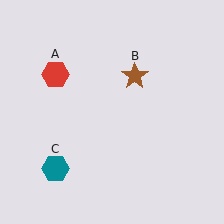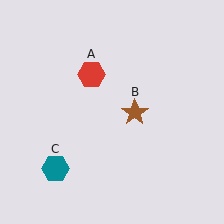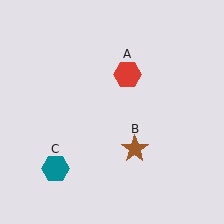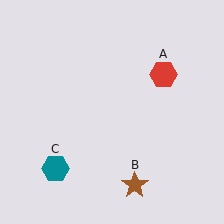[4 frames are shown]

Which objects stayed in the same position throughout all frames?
Teal hexagon (object C) remained stationary.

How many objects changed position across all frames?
2 objects changed position: red hexagon (object A), brown star (object B).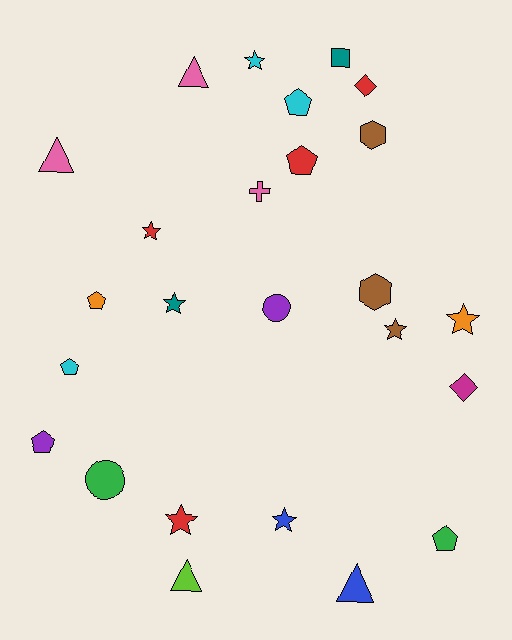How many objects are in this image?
There are 25 objects.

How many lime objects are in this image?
There is 1 lime object.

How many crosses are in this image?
There is 1 cross.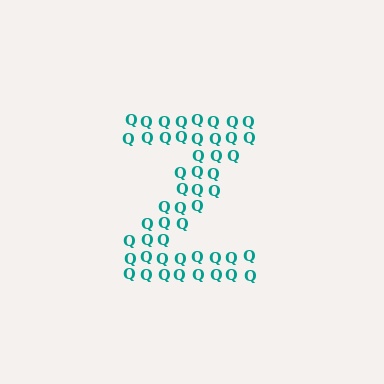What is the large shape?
The large shape is the letter Z.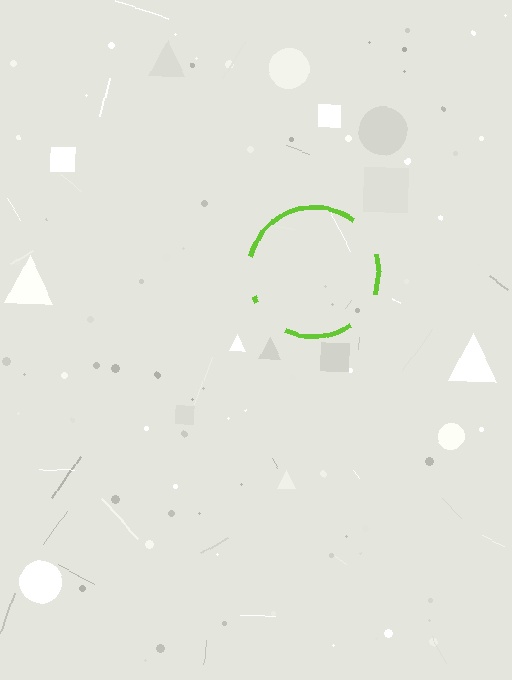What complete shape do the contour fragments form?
The contour fragments form a circle.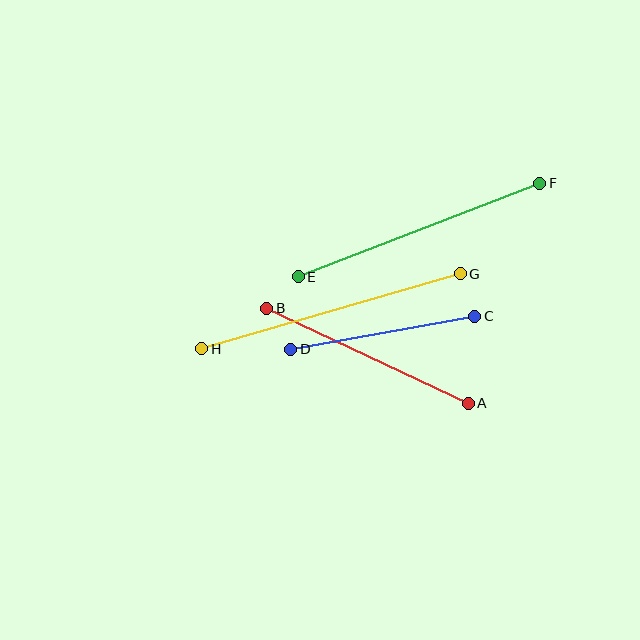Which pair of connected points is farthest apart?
Points G and H are farthest apart.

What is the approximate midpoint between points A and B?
The midpoint is at approximately (368, 356) pixels.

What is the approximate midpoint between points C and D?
The midpoint is at approximately (383, 333) pixels.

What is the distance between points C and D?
The distance is approximately 187 pixels.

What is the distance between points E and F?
The distance is approximately 259 pixels.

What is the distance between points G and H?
The distance is approximately 269 pixels.